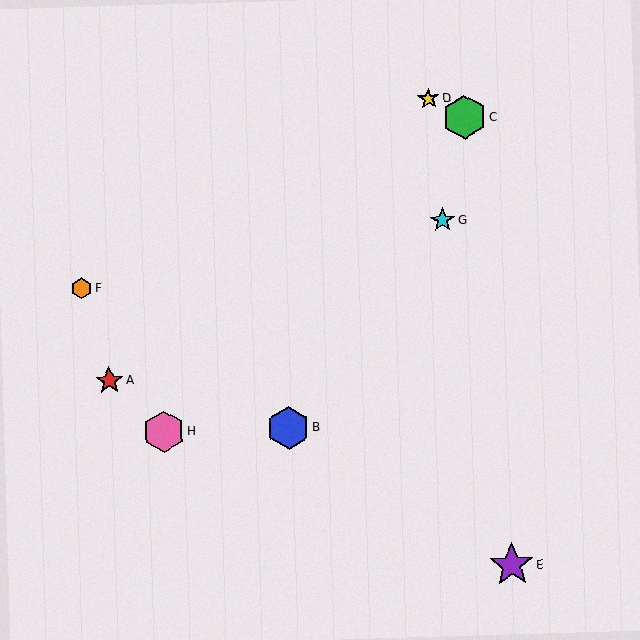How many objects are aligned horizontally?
2 objects (B, H) are aligned horizontally.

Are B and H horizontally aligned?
Yes, both are at y≈428.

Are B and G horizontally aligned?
No, B is at y≈428 and G is at y≈220.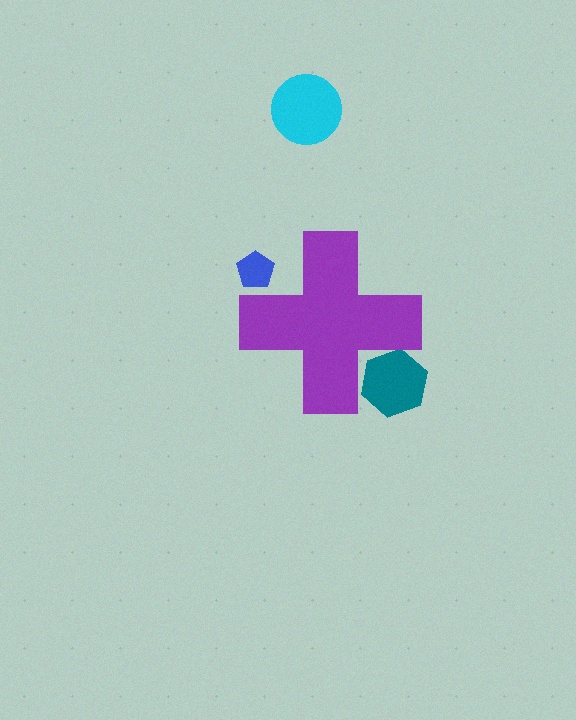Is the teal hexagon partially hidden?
Yes, the teal hexagon is partially hidden behind the purple cross.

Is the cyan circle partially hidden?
No, the cyan circle is fully visible.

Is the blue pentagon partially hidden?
Yes, the blue pentagon is partially hidden behind the purple cross.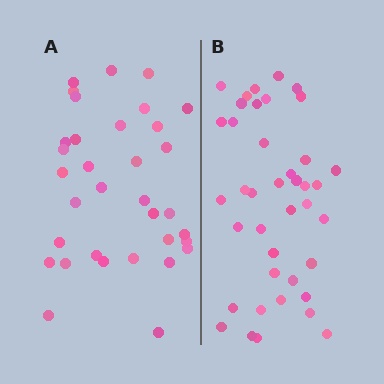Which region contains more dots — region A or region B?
Region B (the right region) has more dots.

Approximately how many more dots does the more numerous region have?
Region B has about 6 more dots than region A.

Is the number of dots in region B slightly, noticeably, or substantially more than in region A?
Region B has only slightly more — the two regions are fairly close. The ratio is roughly 1.2 to 1.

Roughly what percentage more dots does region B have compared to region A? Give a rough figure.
About 20% more.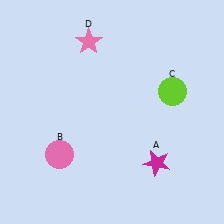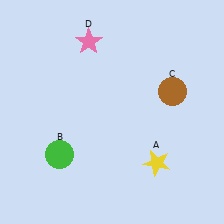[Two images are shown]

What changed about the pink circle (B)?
In Image 1, B is pink. In Image 2, it changed to green.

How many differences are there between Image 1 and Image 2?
There are 3 differences between the two images.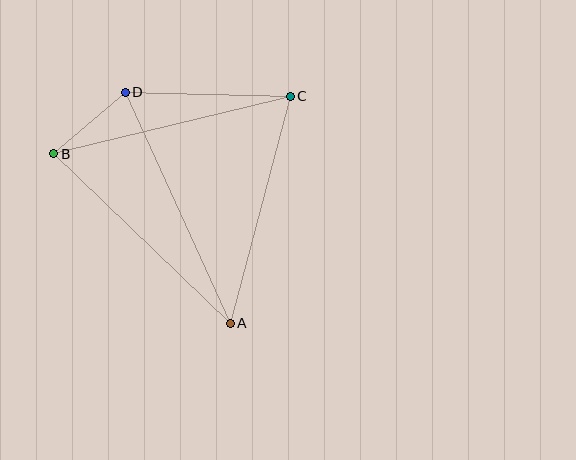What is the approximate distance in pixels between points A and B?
The distance between A and B is approximately 245 pixels.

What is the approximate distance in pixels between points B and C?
The distance between B and C is approximately 243 pixels.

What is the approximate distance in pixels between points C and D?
The distance between C and D is approximately 165 pixels.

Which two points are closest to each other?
Points B and D are closest to each other.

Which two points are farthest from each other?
Points A and D are farthest from each other.